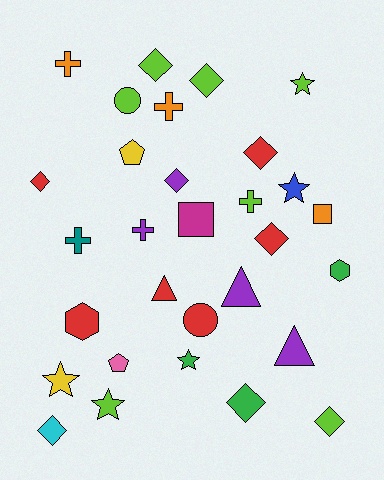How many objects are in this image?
There are 30 objects.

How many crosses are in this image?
There are 5 crosses.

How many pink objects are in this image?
There is 1 pink object.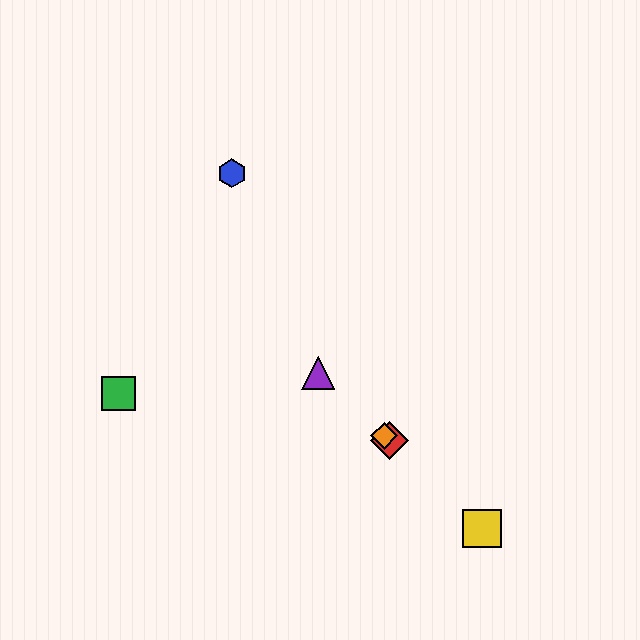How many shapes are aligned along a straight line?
4 shapes (the red diamond, the yellow square, the purple triangle, the orange diamond) are aligned along a straight line.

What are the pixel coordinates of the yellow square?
The yellow square is at (482, 529).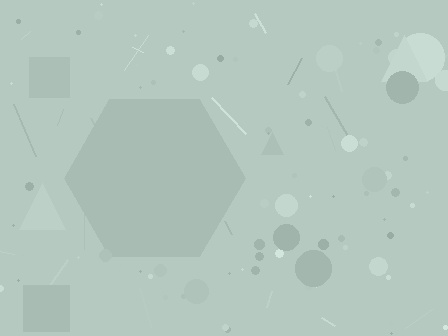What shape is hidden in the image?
A hexagon is hidden in the image.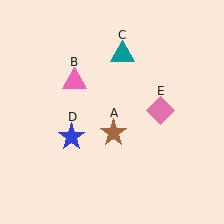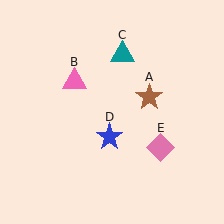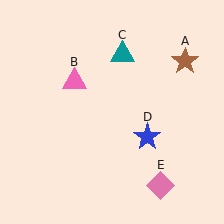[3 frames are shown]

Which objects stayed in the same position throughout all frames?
Pink triangle (object B) and teal triangle (object C) remained stationary.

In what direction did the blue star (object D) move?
The blue star (object D) moved right.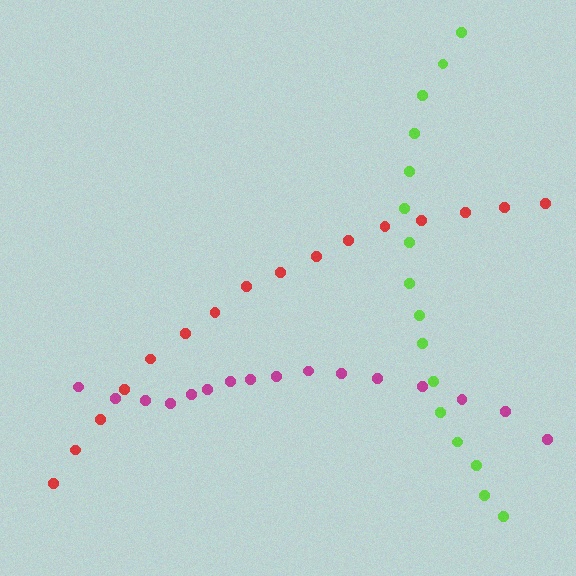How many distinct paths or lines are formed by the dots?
There are 3 distinct paths.